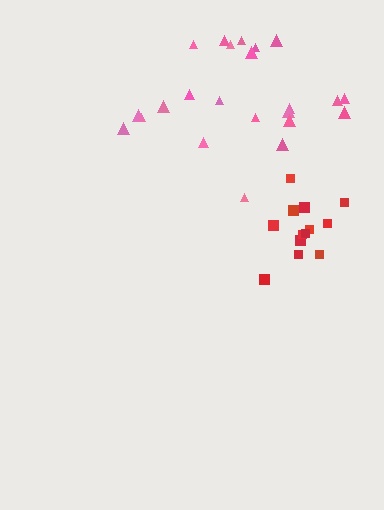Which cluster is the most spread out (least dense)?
Pink.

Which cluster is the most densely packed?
Red.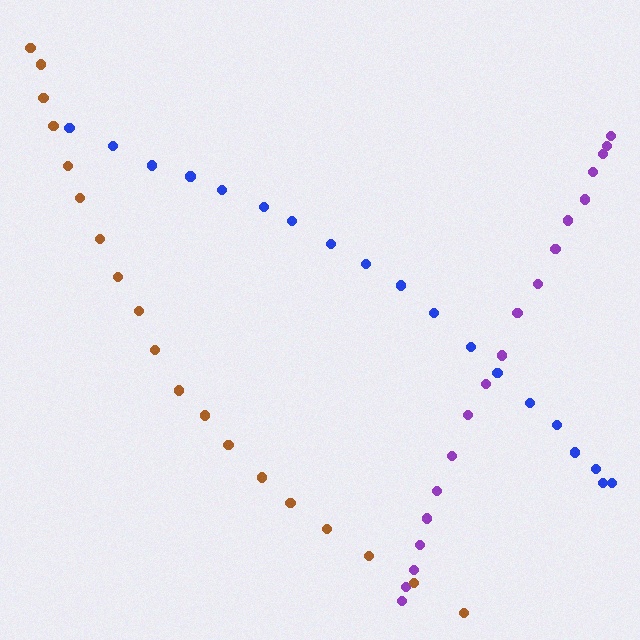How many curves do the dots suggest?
There are 3 distinct paths.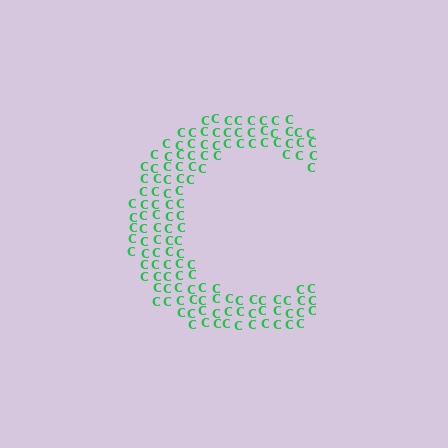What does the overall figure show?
The overall figure shows the letter C.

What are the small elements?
The small elements are letter C's.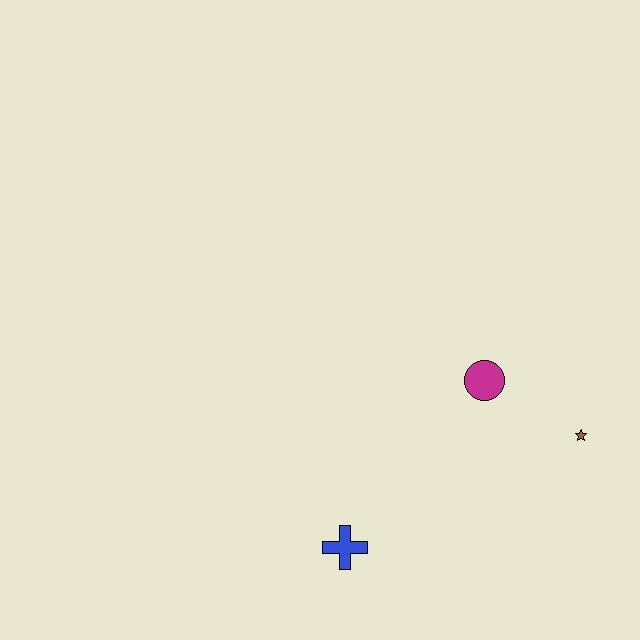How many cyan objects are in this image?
There are no cyan objects.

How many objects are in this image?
There are 3 objects.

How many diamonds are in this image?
There are no diamonds.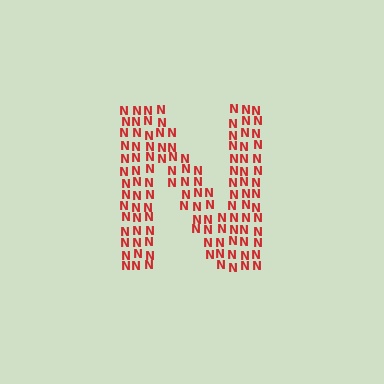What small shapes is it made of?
It is made of small letter N's.